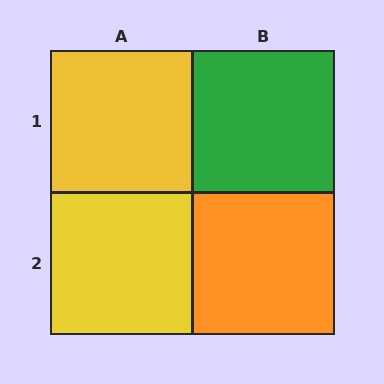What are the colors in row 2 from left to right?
Yellow, orange.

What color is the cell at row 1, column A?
Yellow.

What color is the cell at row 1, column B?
Green.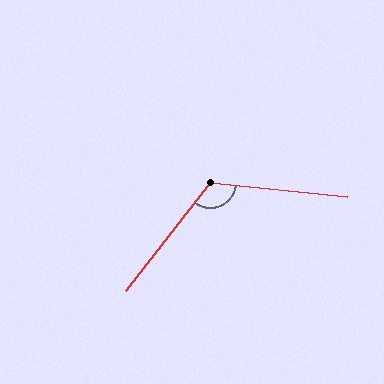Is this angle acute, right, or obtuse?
It is obtuse.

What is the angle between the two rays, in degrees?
Approximately 122 degrees.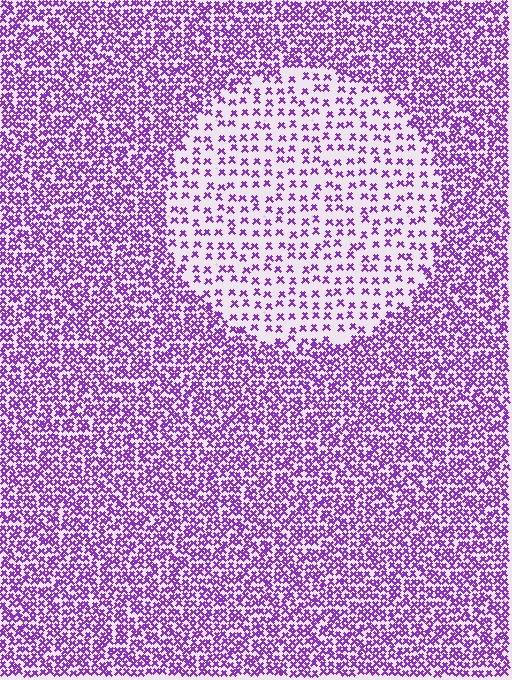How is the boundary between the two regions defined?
The boundary is defined by a change in element density (approximately 2.5x ratio). All elements are the same color, size, and shape.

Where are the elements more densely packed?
The elements are more densely packed outside the circle boundary.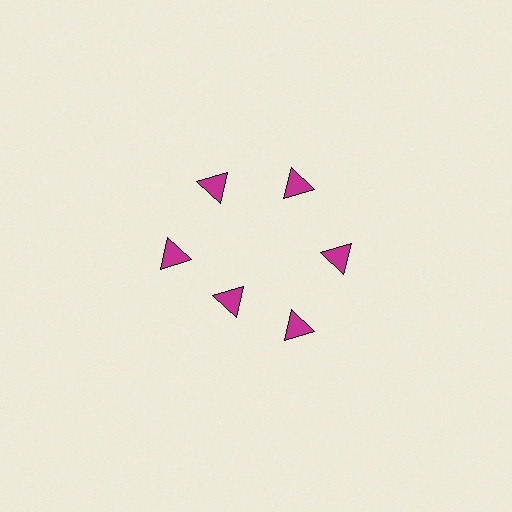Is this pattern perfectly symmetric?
No. The 6 magenta triangles are arranged in a ring, but one element near the 7 o'clock position is pulled inward toward the center, breaking the 6-fold rotational symmetry.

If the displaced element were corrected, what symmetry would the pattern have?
It would have 6-fold rotational symmetry — the pattern would map onto itself every 60 degrees.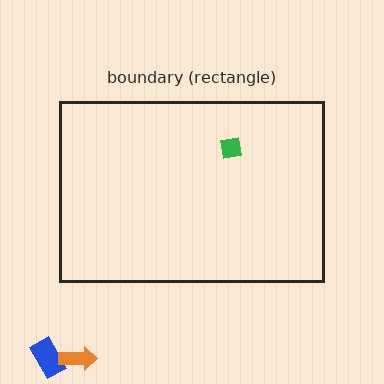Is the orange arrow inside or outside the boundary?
Outside.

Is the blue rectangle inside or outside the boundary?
Outside.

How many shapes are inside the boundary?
1 inside, 2 outside.